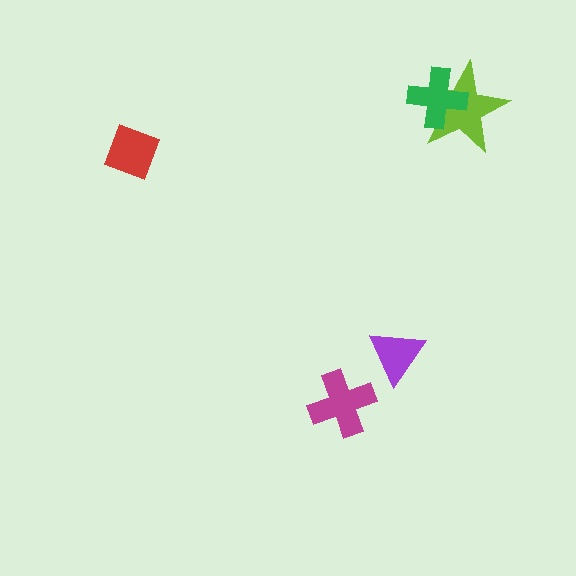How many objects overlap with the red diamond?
0 objects overlap with the red diamond.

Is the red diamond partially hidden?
No, no other shape covers it.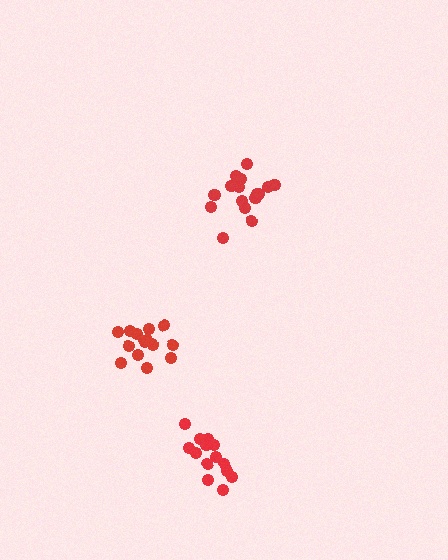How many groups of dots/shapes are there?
There are 3 groups.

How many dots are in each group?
Group 1: 14 dots, Group 2: 14 dots, Group 3: 16 dots (44 total).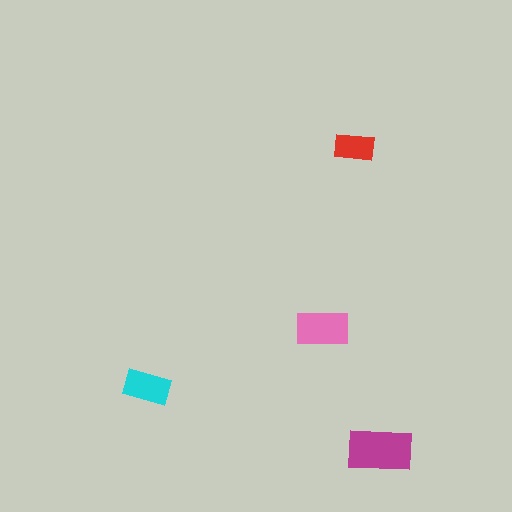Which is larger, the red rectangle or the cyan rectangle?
The cyan one.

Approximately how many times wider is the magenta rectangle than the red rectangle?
About 1.5 times wider.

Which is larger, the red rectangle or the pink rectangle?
The pink one.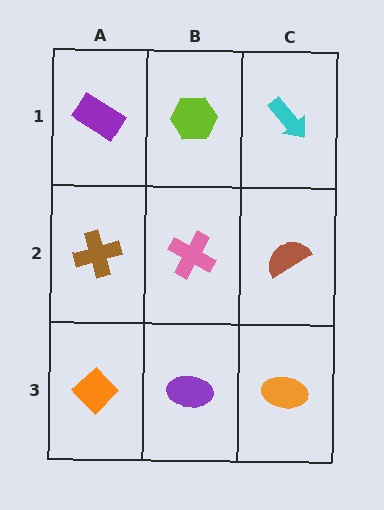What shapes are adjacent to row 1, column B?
A pink cross (row 2, column B), a purple rectangle (row 1, column A), a cyan arrow (row 1, column C).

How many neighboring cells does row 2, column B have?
4.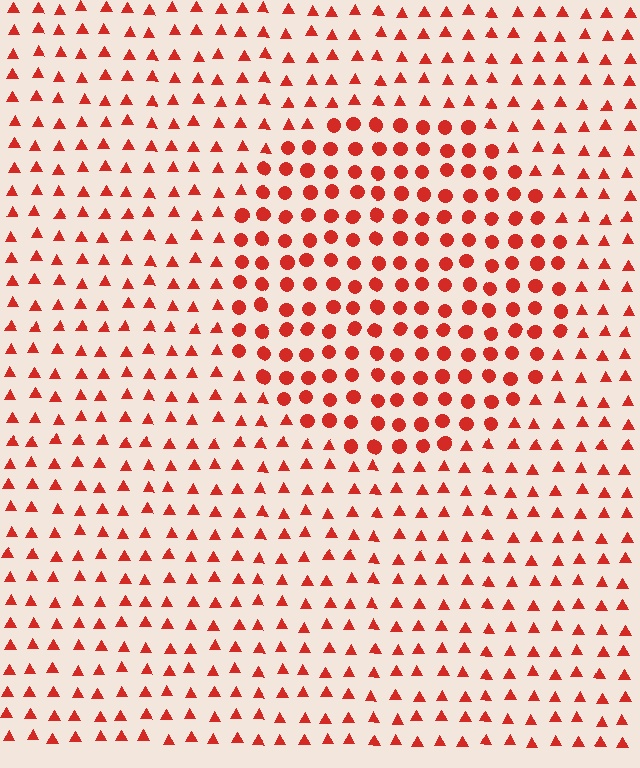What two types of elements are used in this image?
The image uses circles inside the circle region and triangles outside it.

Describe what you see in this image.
The image is filled with small red elements arranged in a uniform grid. A circle-shaped region contains circles, while the surrounding area contains triangles. The boundary is defined purely by the change in element shape.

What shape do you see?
I see a circle.